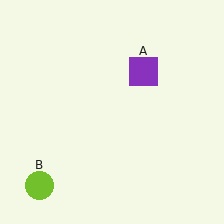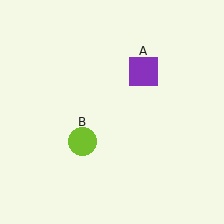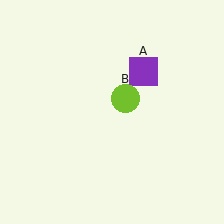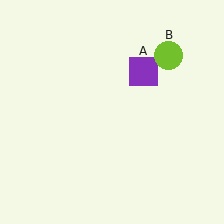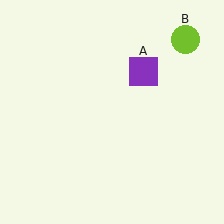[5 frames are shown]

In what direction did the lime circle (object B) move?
The lime circle (object B) moved up and to the right.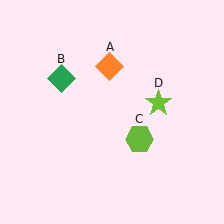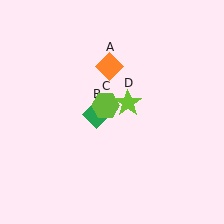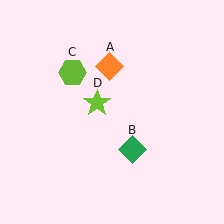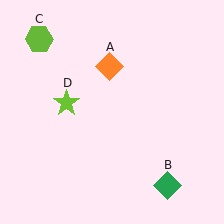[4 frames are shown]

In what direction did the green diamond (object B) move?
The green diamond (object B) moved down and to the right.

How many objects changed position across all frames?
3 objects changed position: green diamond (object B), lime hexagon (object C), lime star (object D).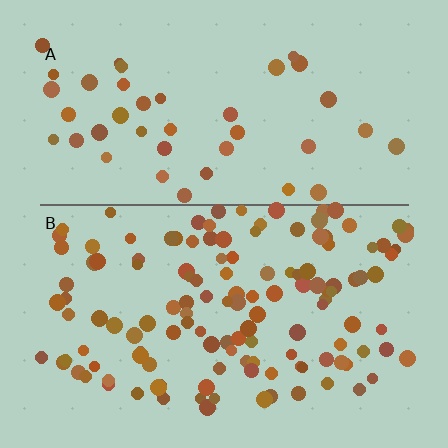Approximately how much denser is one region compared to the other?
Approximately 3.1× — region B over region A.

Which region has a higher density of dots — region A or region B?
B (the bottom).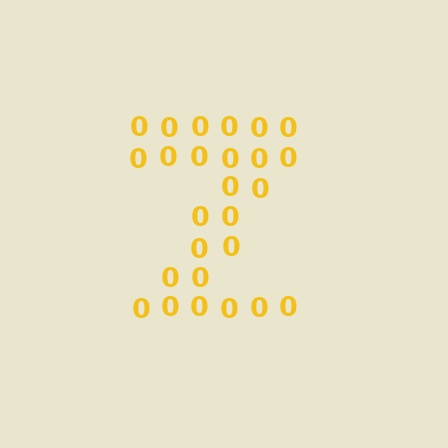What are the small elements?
The small elements are digit 0's.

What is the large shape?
The large shape is the letter Z.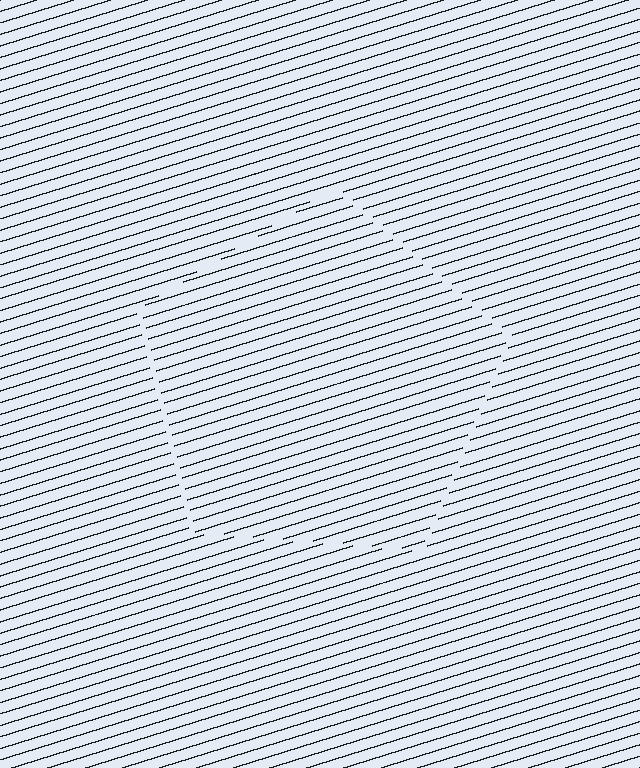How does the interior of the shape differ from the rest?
The interior of the shape contains the same grating, shifted by half a period — the contour is defined by the phase discontinuity where line-ends from the inner and outer gratings abut.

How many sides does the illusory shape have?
5 sides — the line-ends trace a pentagon.